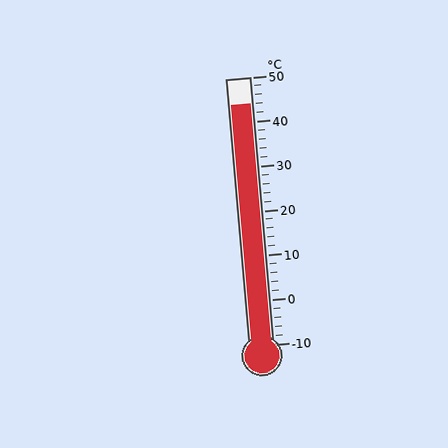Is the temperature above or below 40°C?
The temperature is above 40°C.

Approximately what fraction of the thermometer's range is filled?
The thermometer is filled to approximately 90% of its range.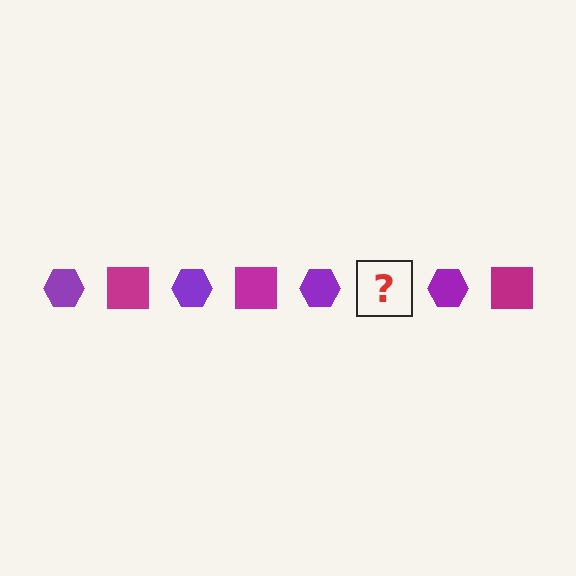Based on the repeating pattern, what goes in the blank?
The blank should be a magenta square.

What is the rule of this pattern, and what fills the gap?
The rule is that the pattern alternates between purple hexagon and magenta square. The gap should be filled with a magenta square.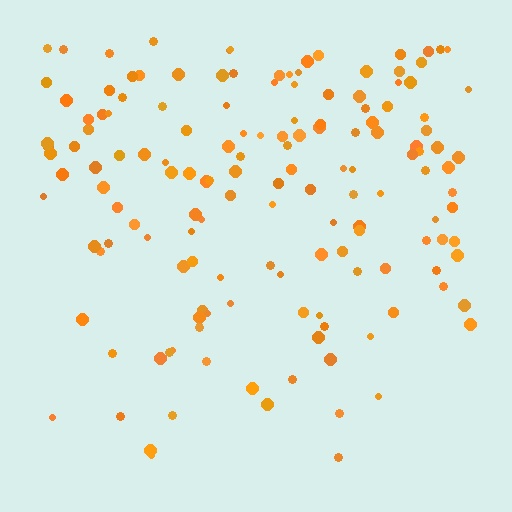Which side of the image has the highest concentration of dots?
The top.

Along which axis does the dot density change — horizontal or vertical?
Vertical.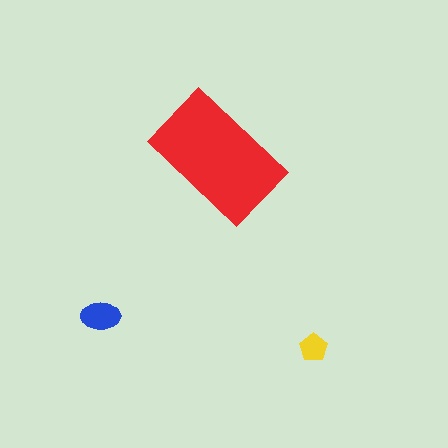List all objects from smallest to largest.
The yellow pentagon, the blue ellipse, the red rectangle.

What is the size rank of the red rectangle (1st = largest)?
1st.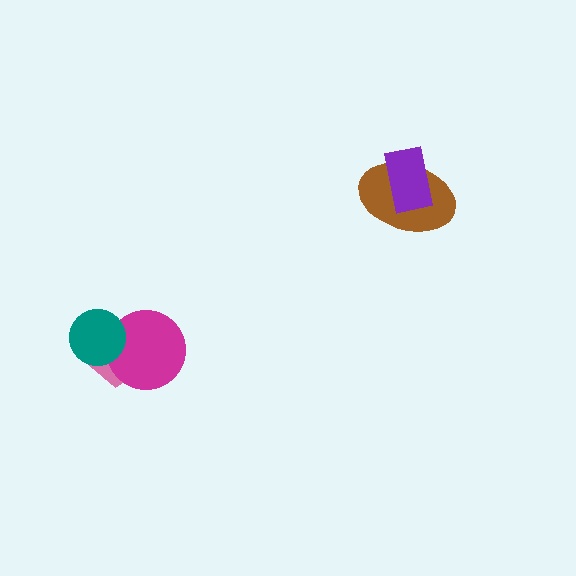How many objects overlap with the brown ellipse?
1 object overlaps with the brown ellipse.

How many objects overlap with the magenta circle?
2 objects overlap with the magenta circle.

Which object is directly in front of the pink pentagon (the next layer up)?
The magenta circle is directly in front of the pink pentagon.